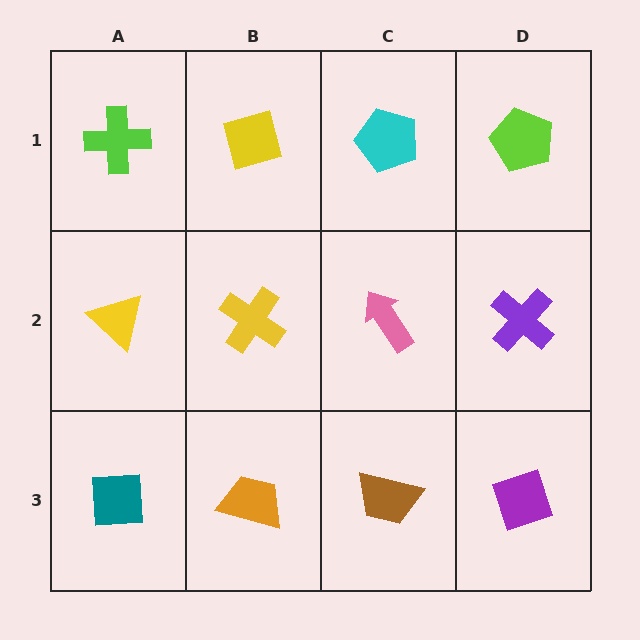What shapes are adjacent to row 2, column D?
A lime pentagon (row 1, column D), a purple diamond (row 3, column D), a pink arrow (row 2, column C).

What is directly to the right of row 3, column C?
A purple diamond.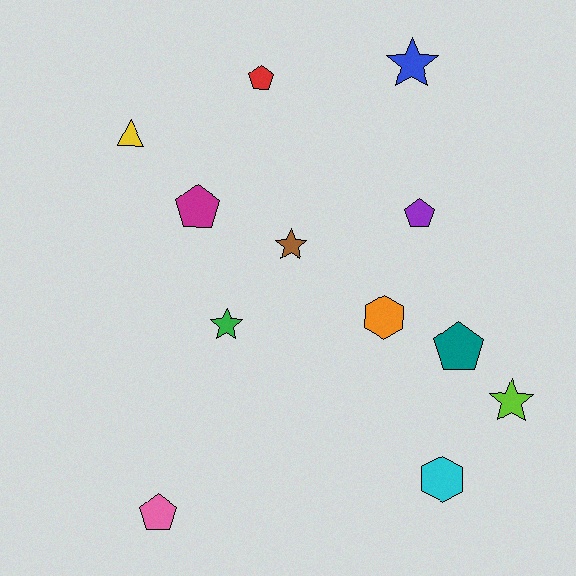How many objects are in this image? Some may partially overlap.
There are 12 objects.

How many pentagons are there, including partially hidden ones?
There are 5 pentagons.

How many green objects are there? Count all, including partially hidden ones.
There is 1 green object.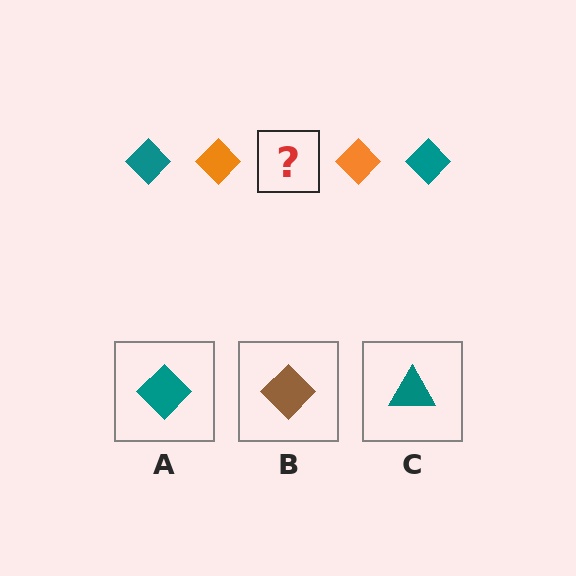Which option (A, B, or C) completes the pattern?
A.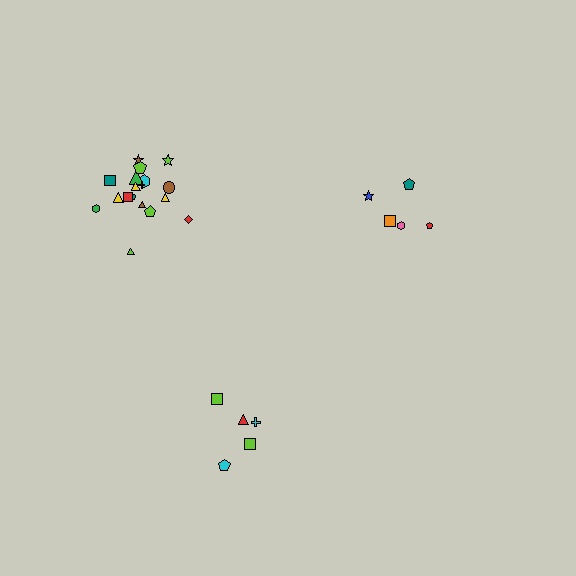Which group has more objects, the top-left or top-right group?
The top-left group.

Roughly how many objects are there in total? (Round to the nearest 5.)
Roughly 30 objects in total.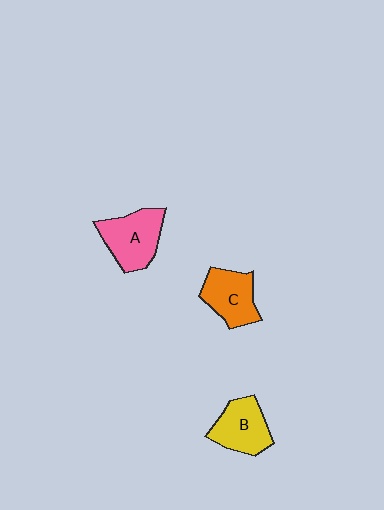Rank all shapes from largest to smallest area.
From largest to smallest: A (pink), B (yellow), C (orange).